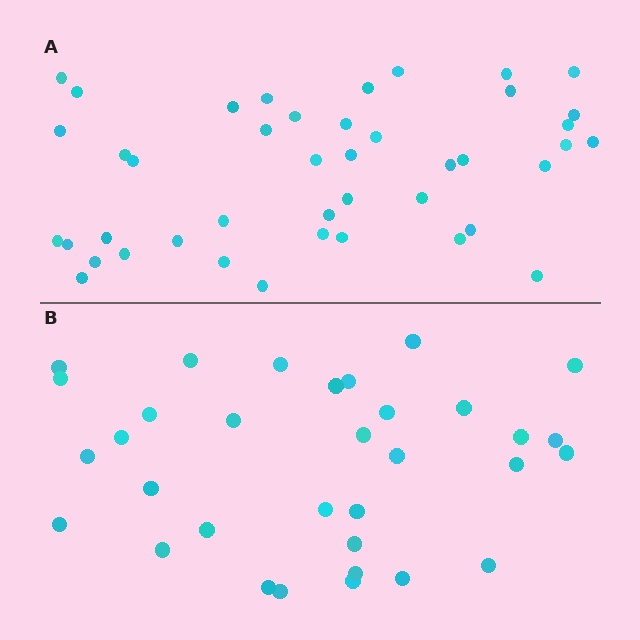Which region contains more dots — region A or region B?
Region A (the top region) has more dots.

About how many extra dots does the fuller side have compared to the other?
Region A has roughly 10 or so more dots than region B.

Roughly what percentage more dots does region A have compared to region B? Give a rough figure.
About 30% more.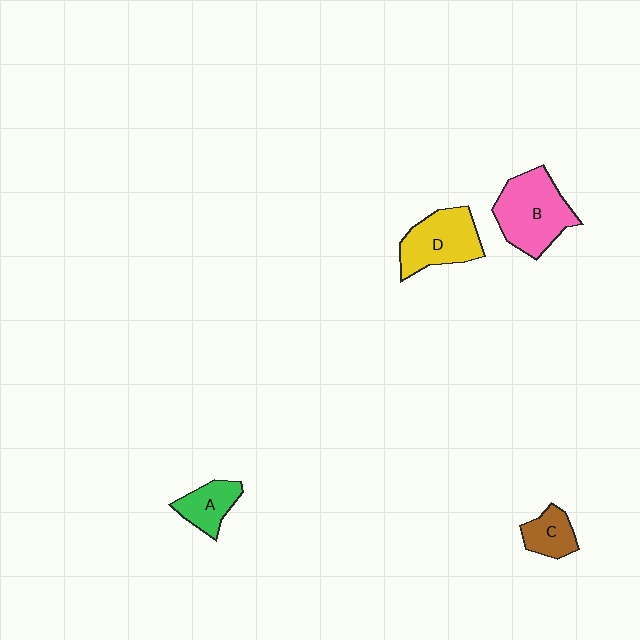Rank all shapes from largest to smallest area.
From largest to smallest: B (pink), D (yellow), A (green), C (brown).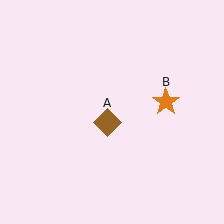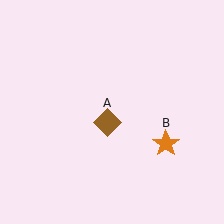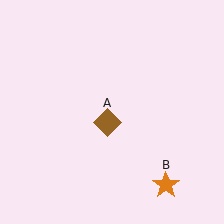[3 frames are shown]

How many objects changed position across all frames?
1 object changed position: orange star (object B).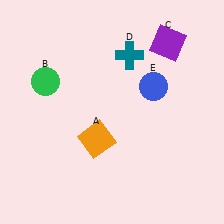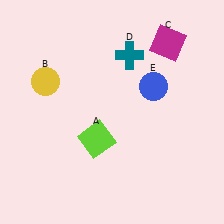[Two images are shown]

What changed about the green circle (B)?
In Image 1, B is green. In Image 2, it changed to yellow.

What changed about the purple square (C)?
In Image 1, C is purple. In Image 2, it changed to magenta.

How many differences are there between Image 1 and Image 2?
There are 3 differences between the two images.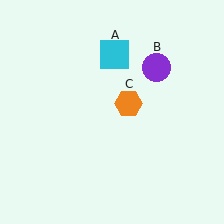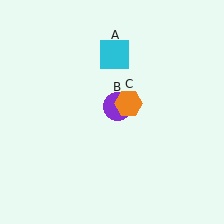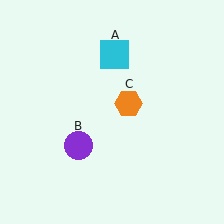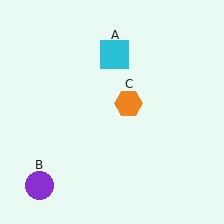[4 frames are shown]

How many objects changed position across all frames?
1 object changed position: purple circle (object B).